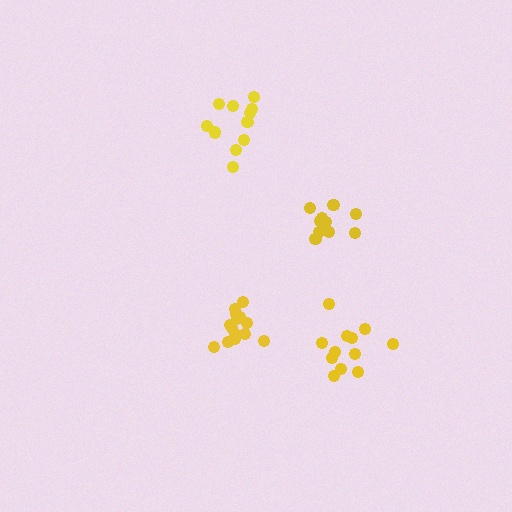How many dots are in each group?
Group 1: 11 dots, Group 2: 11 dots, Group 3: 12 dots, Group 4: 14 dots (48 total).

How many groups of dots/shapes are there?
There are 4 groups.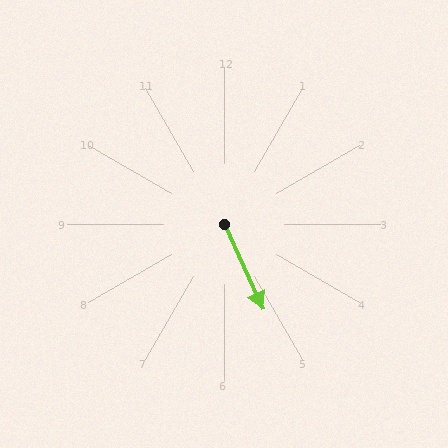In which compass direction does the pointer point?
Southeast.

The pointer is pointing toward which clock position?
Roughly 5 o'clock.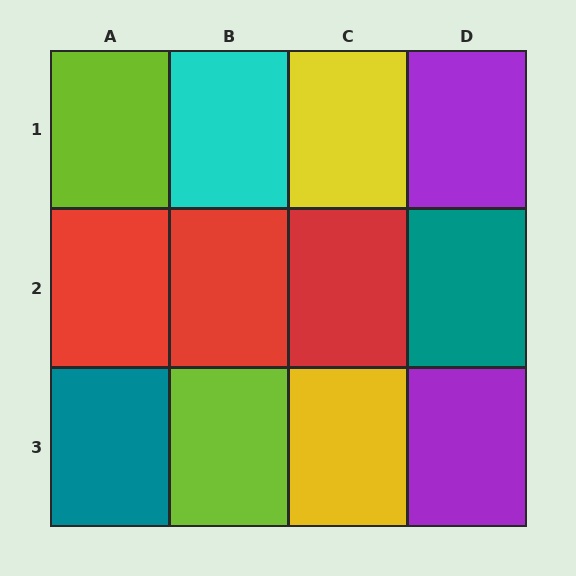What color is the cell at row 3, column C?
Yellow.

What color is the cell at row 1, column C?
Yellow.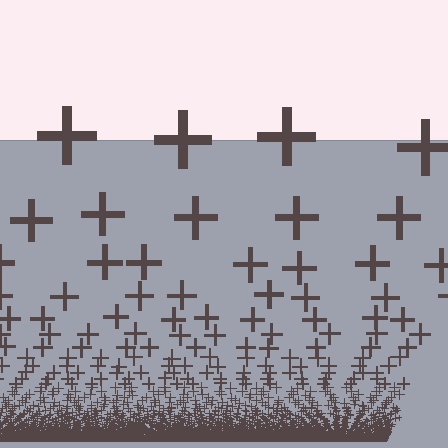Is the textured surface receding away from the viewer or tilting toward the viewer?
The surface appears to tilt toward the viewer. Texture elements get larger and sparser toward the top.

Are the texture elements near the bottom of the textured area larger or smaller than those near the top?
Smaller. The gradient is inverted — elements near the bottom are smaller and denser.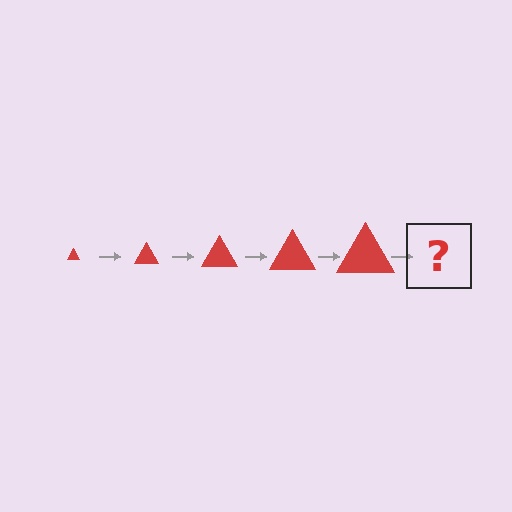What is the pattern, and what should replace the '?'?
The pattern is that the triangle gets progressively larger each step. The '?' should be a red triangle, larger than the previous one.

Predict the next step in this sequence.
The next step is a red triangle, larger than the previous one.